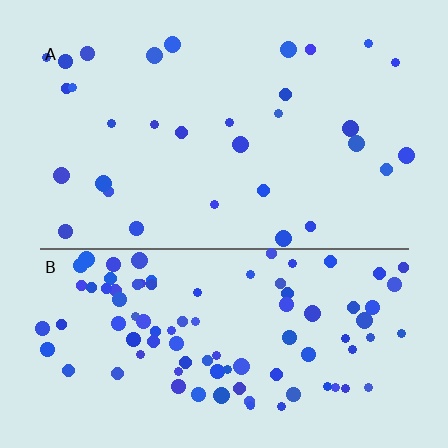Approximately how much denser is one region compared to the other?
Approximately 3.0× — region B over region A.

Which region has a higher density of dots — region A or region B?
B (the bottom).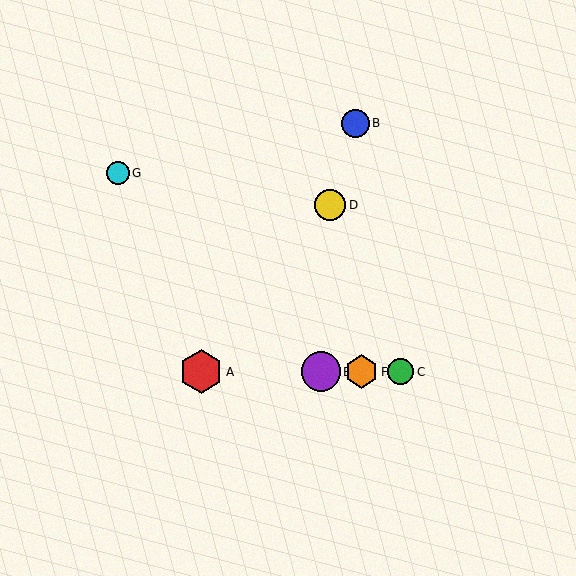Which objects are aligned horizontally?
Objects A, C, E, F are aligned horizontally.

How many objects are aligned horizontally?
4 objects (A, C, E, F) are aligned horizontally.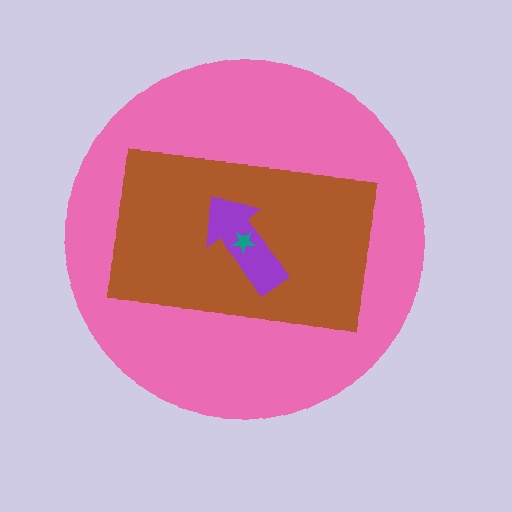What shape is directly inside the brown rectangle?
The purple arrow.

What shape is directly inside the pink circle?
The brown rectangle.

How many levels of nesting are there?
4.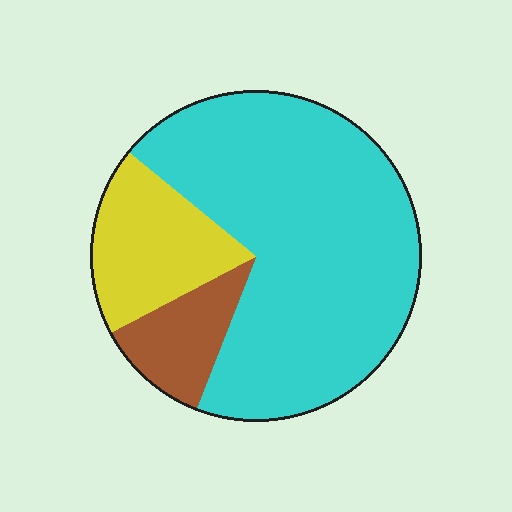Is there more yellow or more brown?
Yellow.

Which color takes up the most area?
Cyan, at roughly 70%.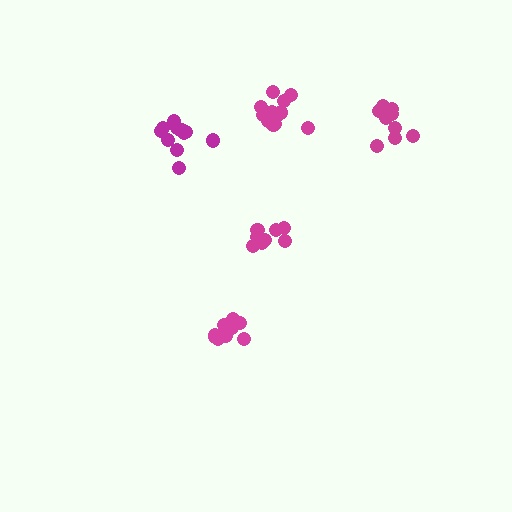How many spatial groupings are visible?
There are 5 spatial groupings.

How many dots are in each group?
Group 1: 10 dots, Group 2: 8 dots, Group 3: 9 dots, Group 4: 13 dots, Group 5: 12 dots (52 total).